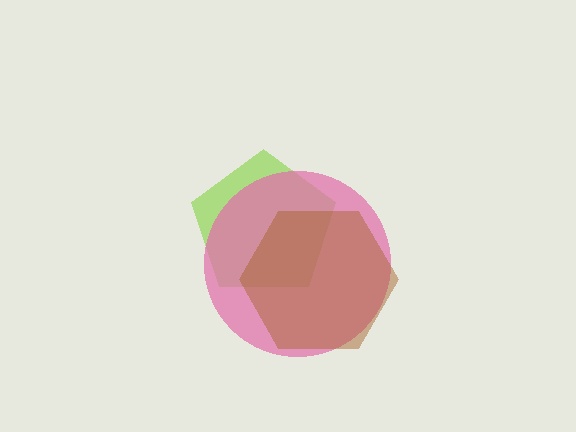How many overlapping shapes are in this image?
There are 3 overlapping shapes in the image.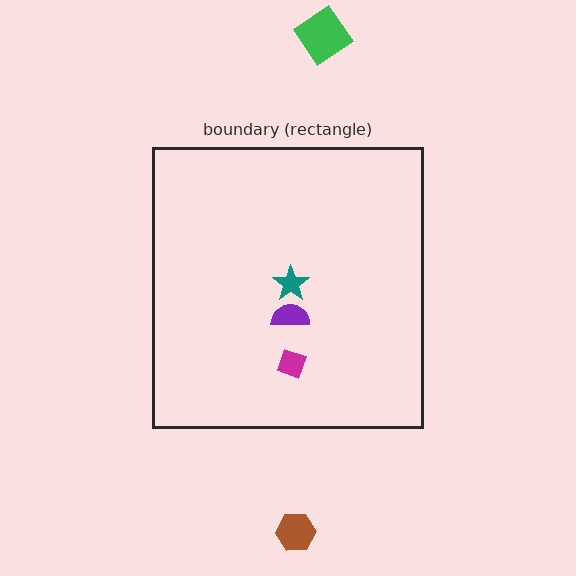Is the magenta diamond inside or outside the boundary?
Inside.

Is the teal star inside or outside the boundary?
Inside.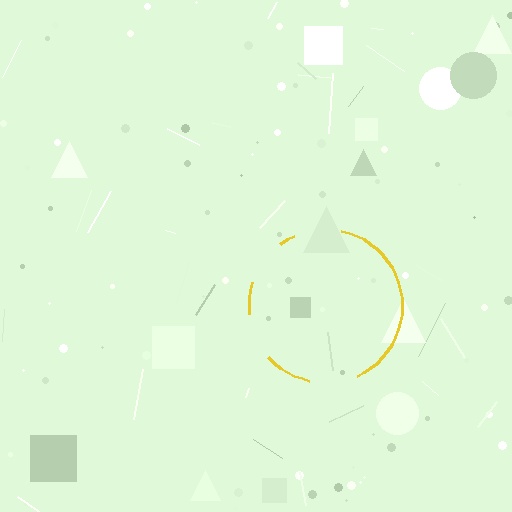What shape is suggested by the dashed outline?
The dashed outline suggests a circle.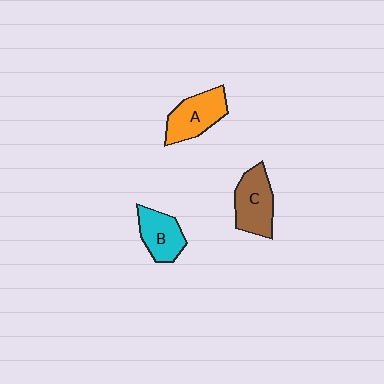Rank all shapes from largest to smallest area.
From largest to smallest: C (brown), A (orange), B (cyan).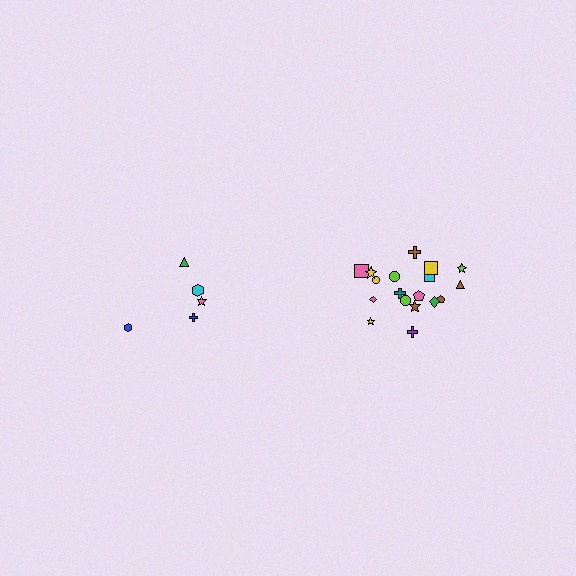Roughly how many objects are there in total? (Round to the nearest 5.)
Roughly 25 objects in total.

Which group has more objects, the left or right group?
The right group.